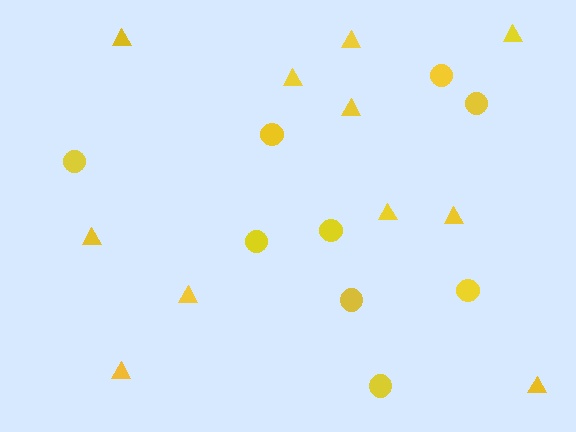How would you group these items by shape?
There are 2 groups: one group of circles (9) and one group of triangles (11).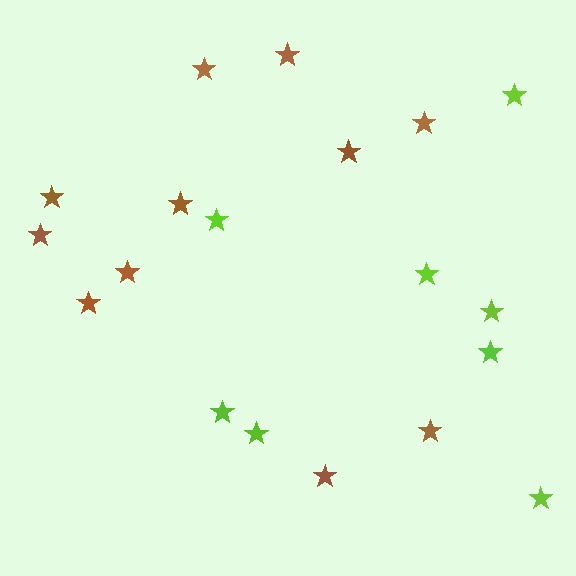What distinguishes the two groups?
There are 2 groups: one group of brown stars (11) and one group of lime stars (8).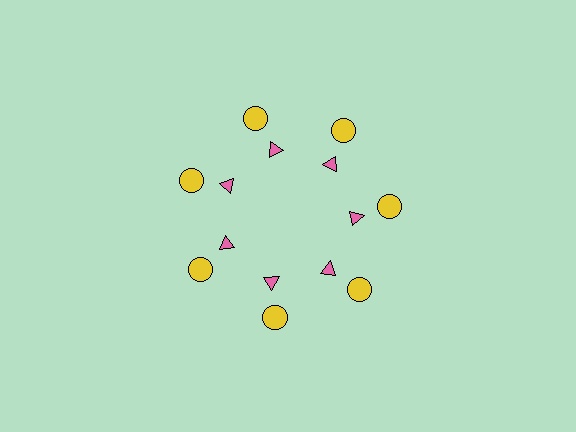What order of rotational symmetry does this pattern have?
This pattern has 7-fold rotational symmetry.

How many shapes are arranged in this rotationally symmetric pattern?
There are 14 shapes, arranged in 7 groups of 2.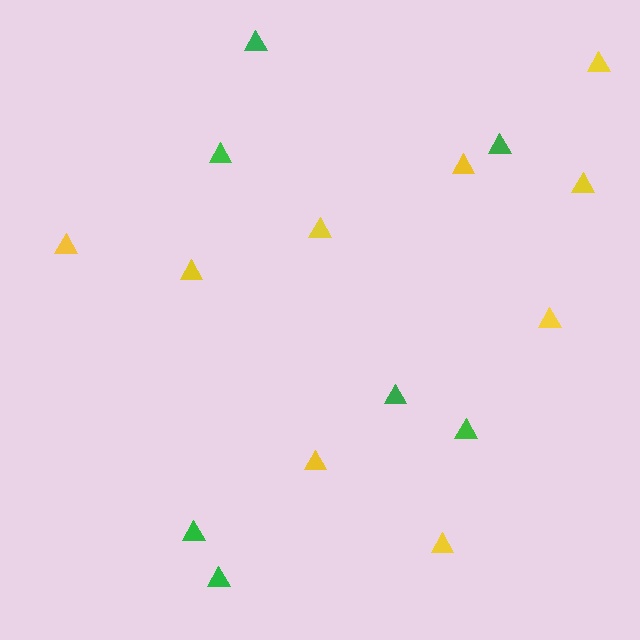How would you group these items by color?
There are 2 groups: one group of green triangles (7) and one group of yellow triangles (9).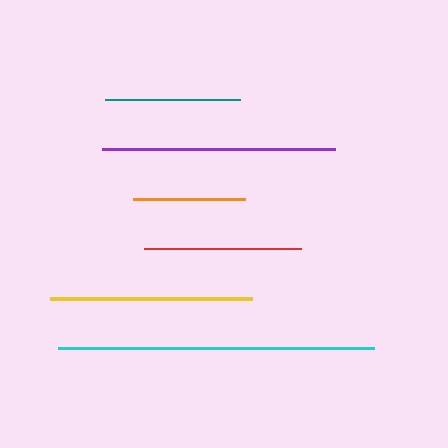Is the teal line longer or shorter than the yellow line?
The yellow line is longer than the teal line.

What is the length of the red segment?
The red segment is approximately 158 pixels long.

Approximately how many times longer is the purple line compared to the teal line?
The purple line is approximately 1.7 times the length of the teal line.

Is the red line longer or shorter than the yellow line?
The yellow line is longer than the red line.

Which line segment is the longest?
The cyan line is the longest at approximately 316 pixels.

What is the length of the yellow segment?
The yellow segment is approximately 202 pixels long.